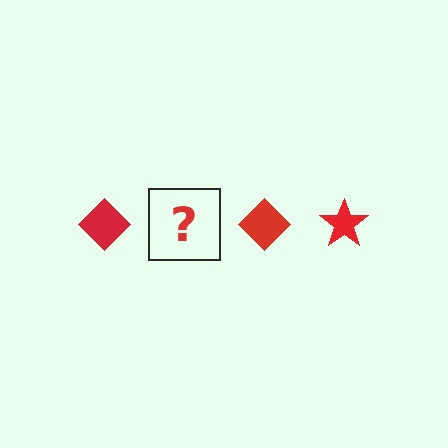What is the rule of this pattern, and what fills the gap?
The rule is that the pattern cycles through diamond, star shapes in red. The gap should be filled with a red star.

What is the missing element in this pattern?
The missing element is a red star.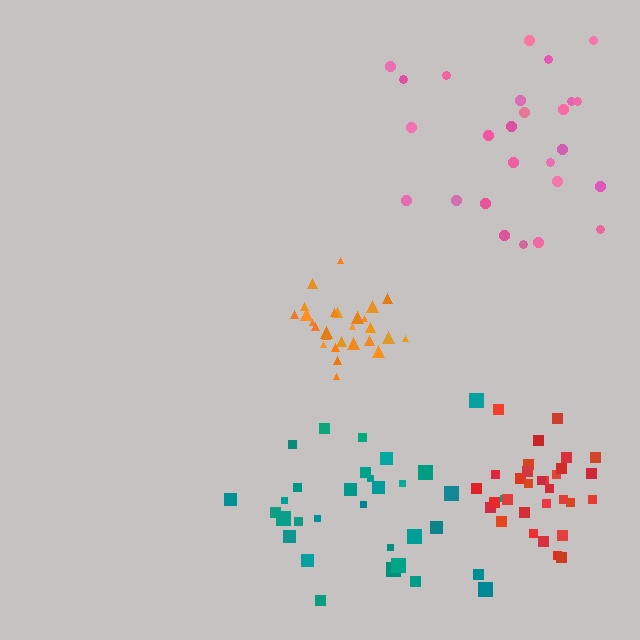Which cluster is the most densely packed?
Orange.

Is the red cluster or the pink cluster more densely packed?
Red.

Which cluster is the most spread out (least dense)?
Pink.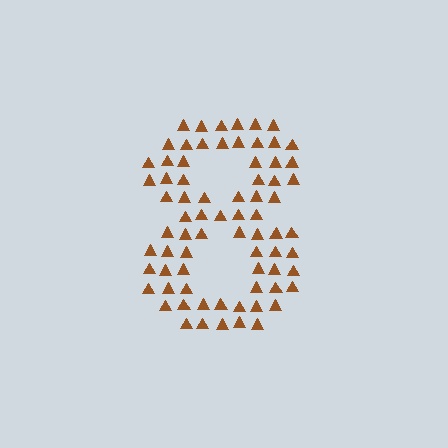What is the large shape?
The large shape is the digit 8.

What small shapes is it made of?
It is made of small triangles.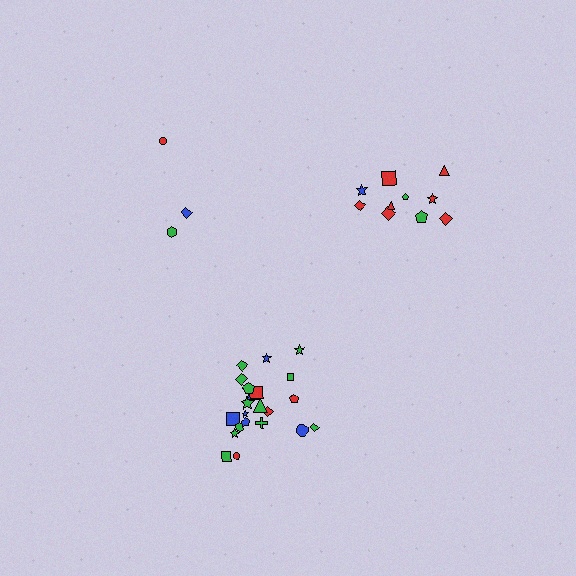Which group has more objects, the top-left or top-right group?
The top-right group.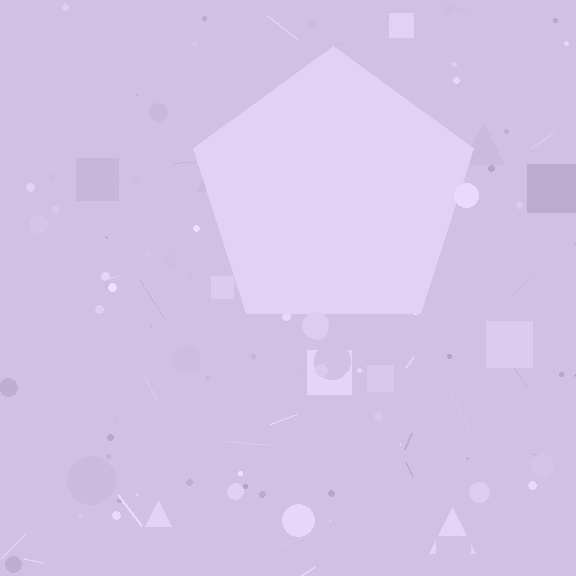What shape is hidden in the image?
A pentagon is hidden in the image.